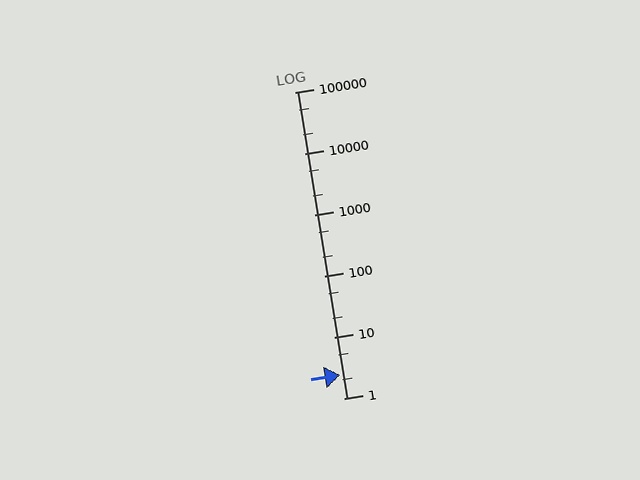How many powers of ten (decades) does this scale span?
The scale spans 5 decades, from 1 to 100000.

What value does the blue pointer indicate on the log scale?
The pointer indicates approximately 2.4.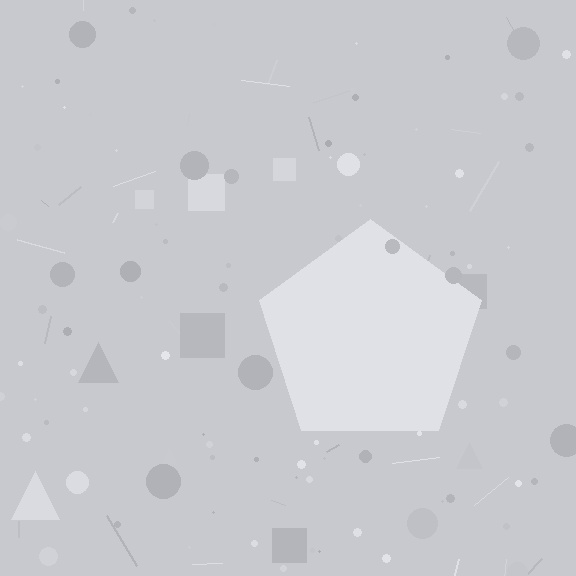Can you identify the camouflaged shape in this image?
The camouflaged shape is a pentagon.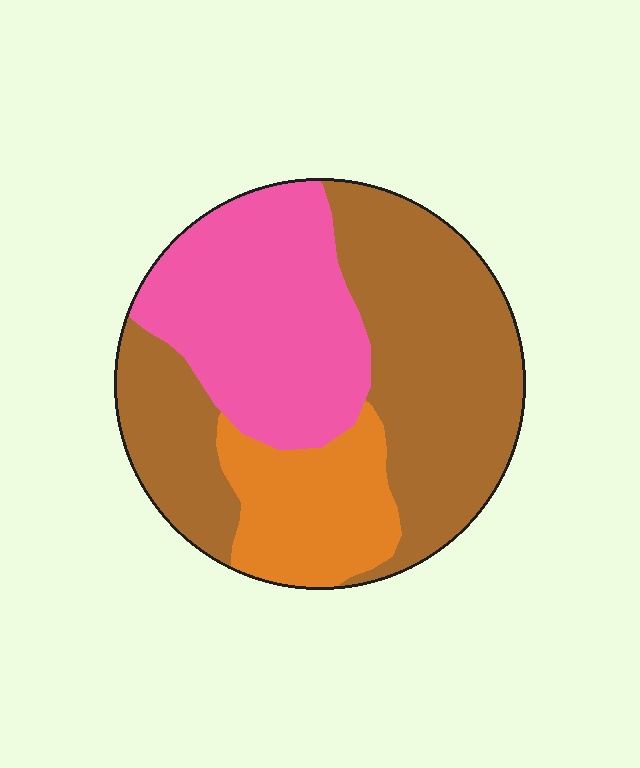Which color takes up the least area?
Orange, at roughly 20%.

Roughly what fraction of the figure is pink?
Pink takes up about one third (1/3) of the figure.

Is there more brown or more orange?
Brown.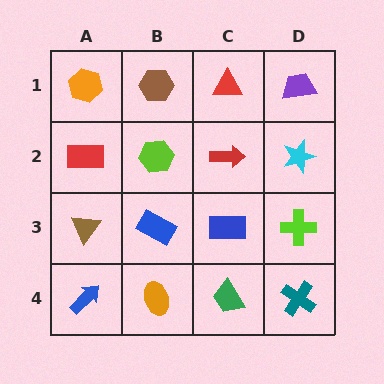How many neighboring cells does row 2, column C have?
4.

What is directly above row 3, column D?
A cyan star.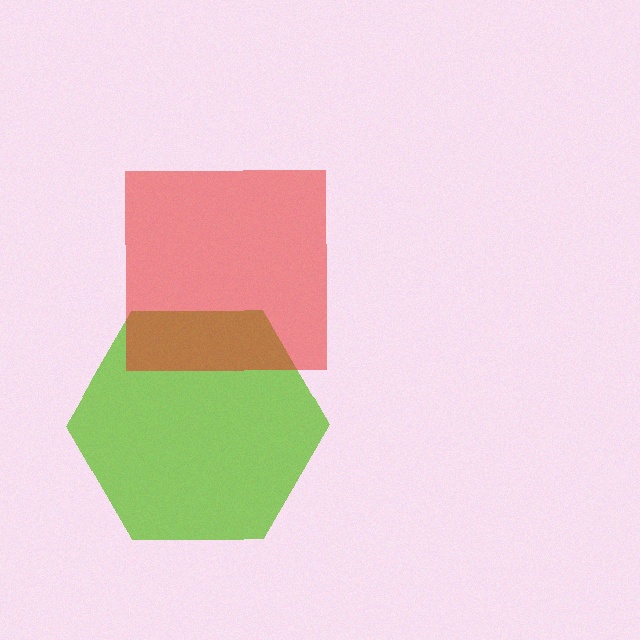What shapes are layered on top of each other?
The layered shapes are: a lime hexagon, a red square.